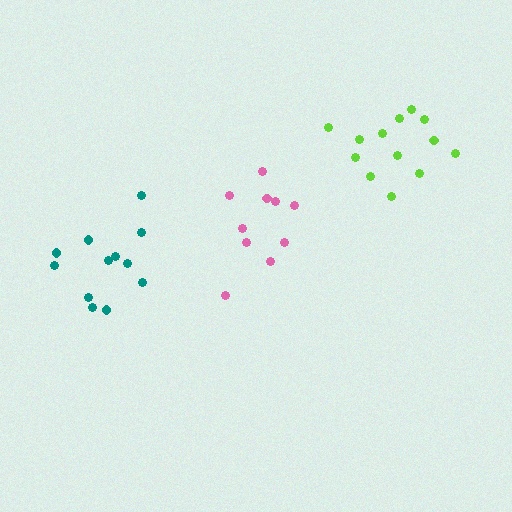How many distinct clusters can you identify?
There are 3 distinct clusters.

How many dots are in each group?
Group 1: 12 dots, Group 2: 10 dots, Group 3: 13 dots (35 total).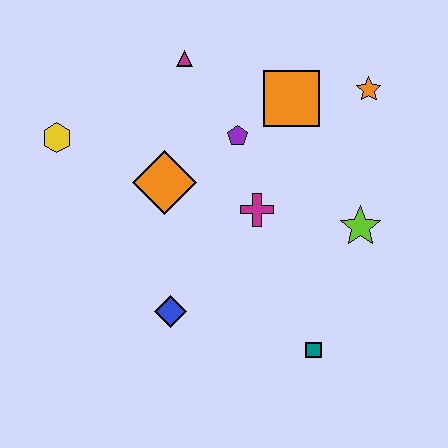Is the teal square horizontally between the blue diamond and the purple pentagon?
No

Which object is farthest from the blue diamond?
The orange star is farthest from the blue diamond.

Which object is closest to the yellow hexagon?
The orange diamond is closest to the yellow hexagon.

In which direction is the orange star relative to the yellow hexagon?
The orange star is to the right of the yellow hexagon.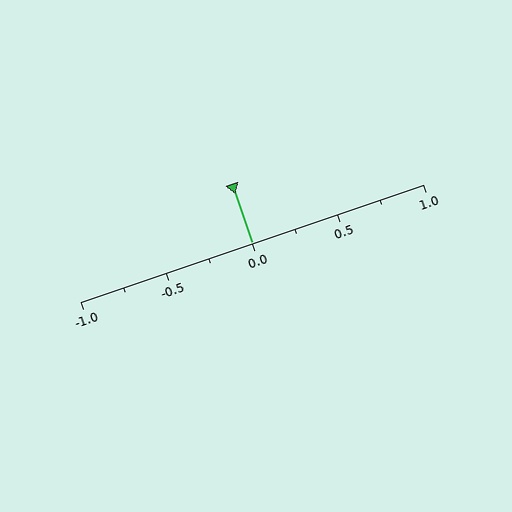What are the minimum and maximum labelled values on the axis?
The axis runs from -1.0 to 1.0.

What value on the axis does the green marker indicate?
The marker indicates approximately 0.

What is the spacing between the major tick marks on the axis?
The major ticks are spaced 0.5 apart.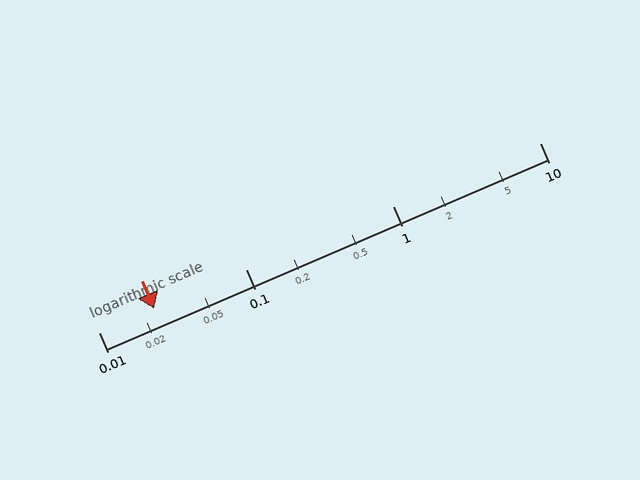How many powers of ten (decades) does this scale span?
The scale spans 3 decades, from 0.01 to 10.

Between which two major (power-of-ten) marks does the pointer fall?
The pointer is between 0.01 and 0.1.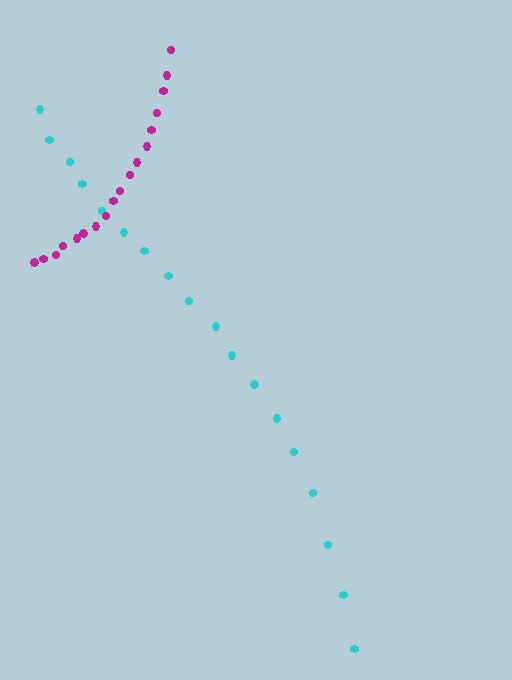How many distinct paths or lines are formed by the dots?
There are 2 distinct paths.